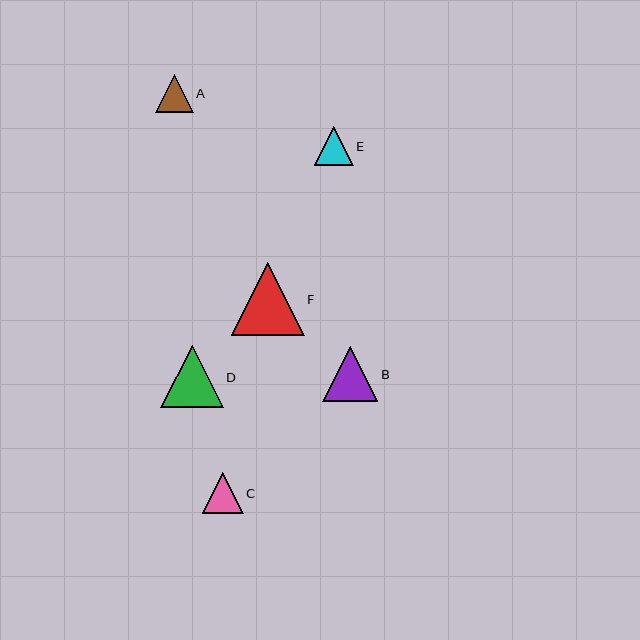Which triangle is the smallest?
Triangle A is the smallest with a size of approximately 38 pixels.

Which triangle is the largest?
Triangle F is the largest with a size of approximately 72 pixels.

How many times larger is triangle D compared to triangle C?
Triangle D is approximately 1.5 times the size of triangle C.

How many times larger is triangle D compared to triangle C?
Triangle D is approximately 1.5 times the size of triangle C.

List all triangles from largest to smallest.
From largest to smallest: F, D, B, C, E, A.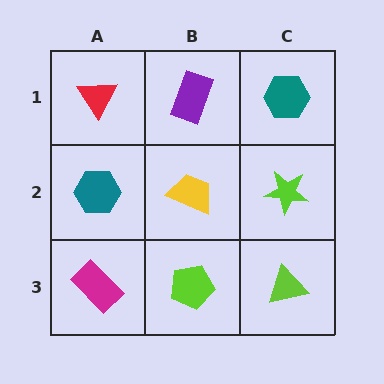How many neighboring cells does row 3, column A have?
2.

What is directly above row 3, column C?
A lime star.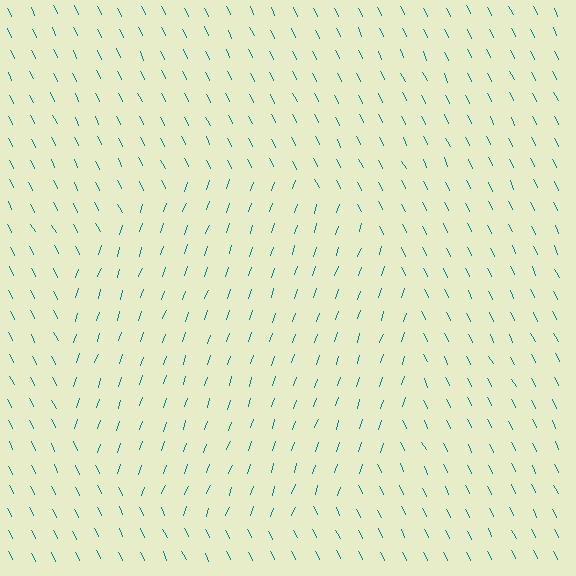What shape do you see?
I see a circle.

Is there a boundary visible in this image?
Yes, there is a texture boundary formed by a change in line orientation.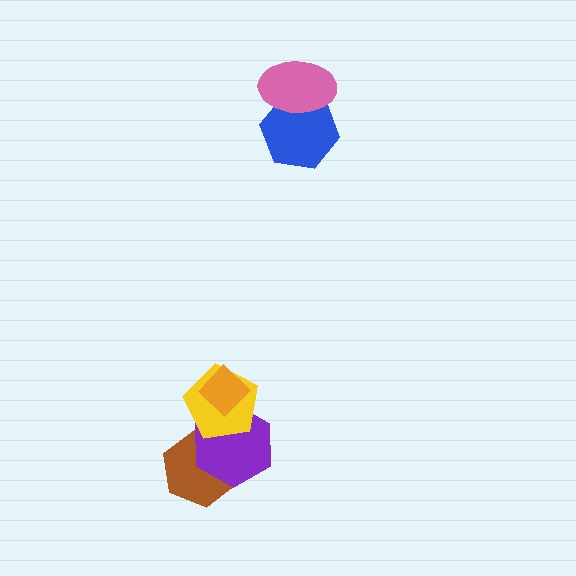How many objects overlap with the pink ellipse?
1 object overlaps with the pink ellipse.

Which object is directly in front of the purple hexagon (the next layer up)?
The yellow pentagon is directly in front of the purple hexagon.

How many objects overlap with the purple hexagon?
3 objects overlap with the purple hexagon.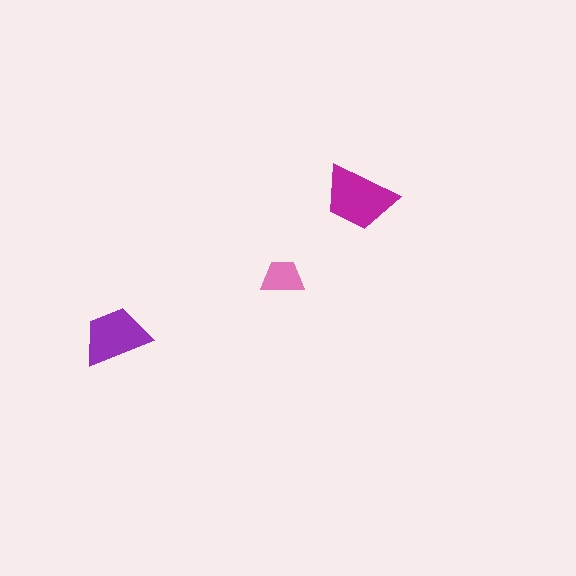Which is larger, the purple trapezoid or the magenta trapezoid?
The magenta one.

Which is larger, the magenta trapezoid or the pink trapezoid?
The magenta one.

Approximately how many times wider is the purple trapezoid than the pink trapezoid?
About 1.5 times wider.